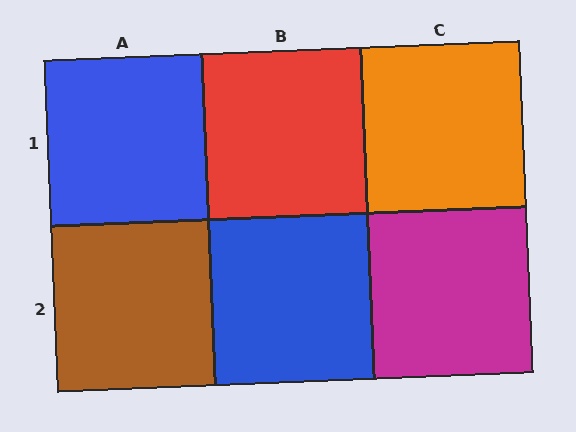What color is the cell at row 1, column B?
Red.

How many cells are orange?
1 cell is orange.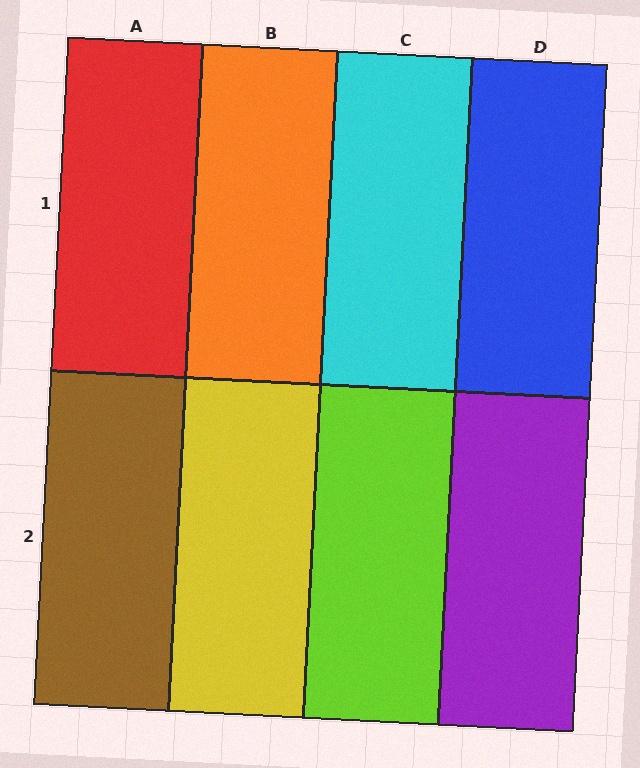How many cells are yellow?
1 cell is yellow.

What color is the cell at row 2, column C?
Lime.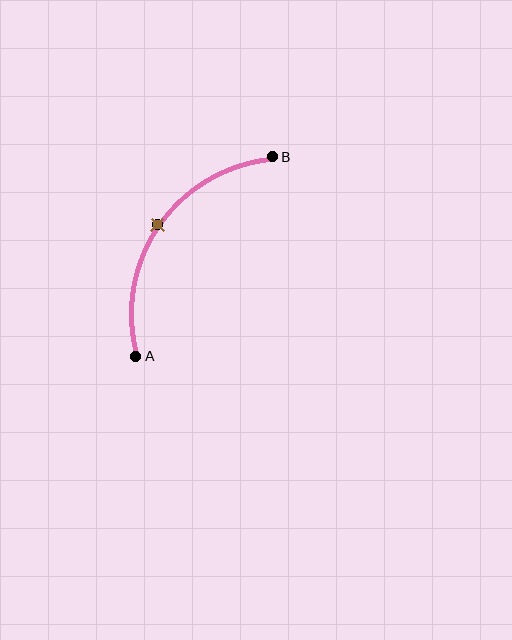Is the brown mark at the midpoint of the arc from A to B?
Yes. The brown mark lies on the arc at equal arc-length from both A and B — it is the arc midpoint.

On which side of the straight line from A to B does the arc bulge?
The arc bulges above and to the left of the straight line connecting A and B.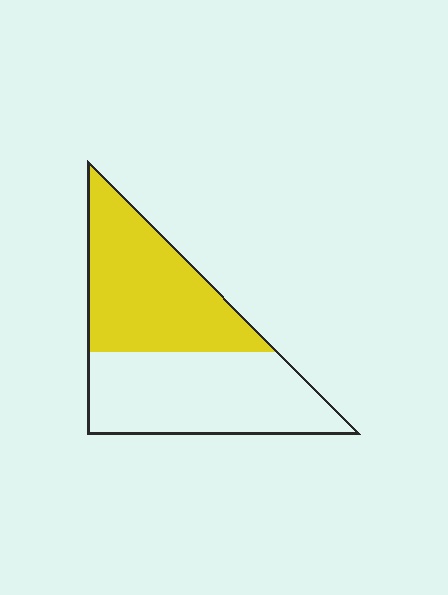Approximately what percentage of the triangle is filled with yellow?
Approximately 50%.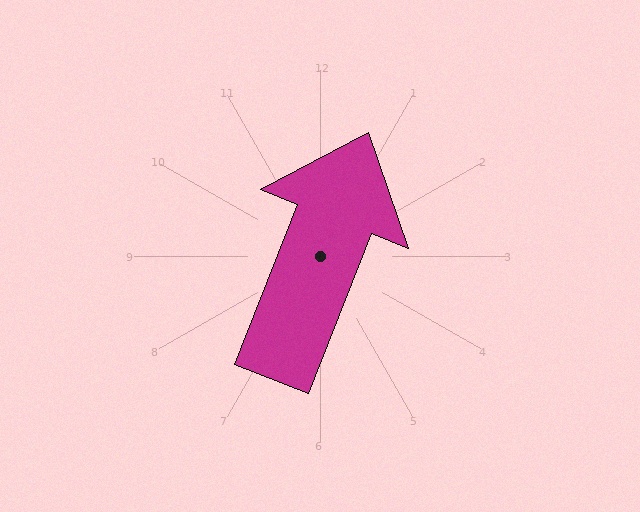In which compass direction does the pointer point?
North.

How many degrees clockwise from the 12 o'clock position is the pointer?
Approximately 22 degrees.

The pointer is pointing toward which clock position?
Roughly 1 o'clock.